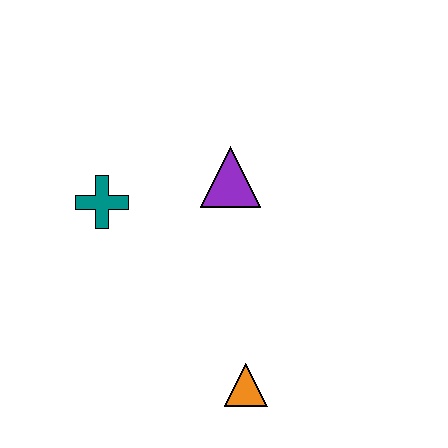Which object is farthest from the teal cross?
The orange triangle is farthest from the teal cross.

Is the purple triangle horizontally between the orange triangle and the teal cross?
Yes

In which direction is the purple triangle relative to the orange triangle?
The purple triangle is above the orange triangle.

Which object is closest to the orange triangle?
The purple triangle is closest to the orange triangle.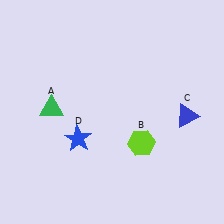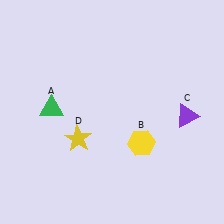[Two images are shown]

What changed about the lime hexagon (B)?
In Image 1, B is lime. In Image 2, it changed to yellow.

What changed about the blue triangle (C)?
In Image 1, C is blue. In Image 2, it changed to purple.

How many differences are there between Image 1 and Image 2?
There are 3 differences between the two images.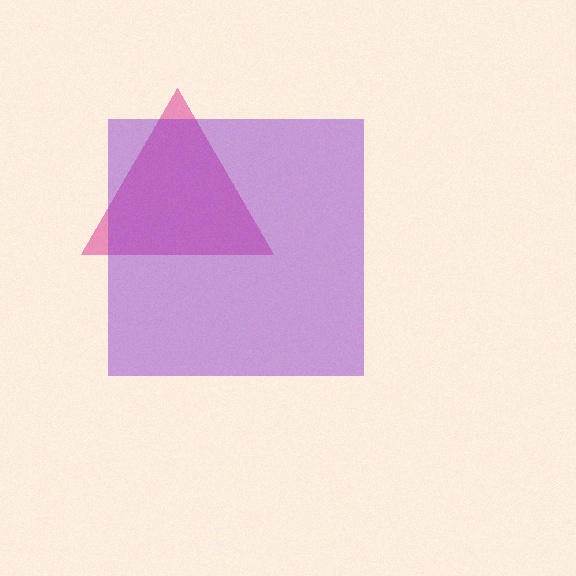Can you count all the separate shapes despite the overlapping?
Yes, there are 2 separate shapes.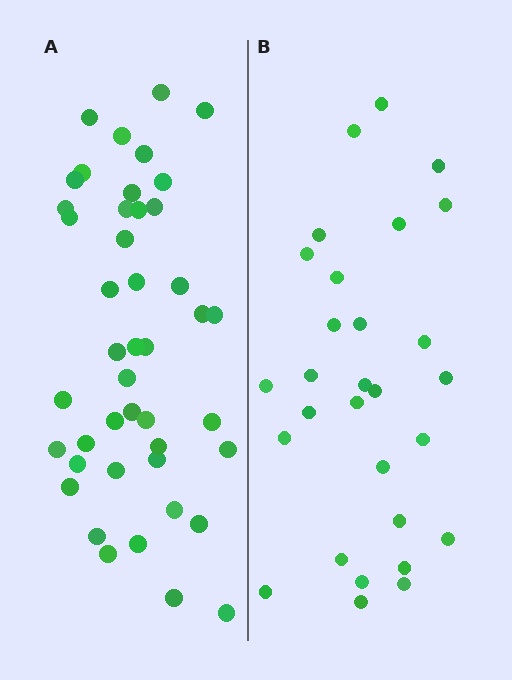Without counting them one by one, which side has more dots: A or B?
Region A (the left region) has more dots.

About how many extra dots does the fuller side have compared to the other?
Region A has approximately 15 more dots than region B.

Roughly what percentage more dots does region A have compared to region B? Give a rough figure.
About 50% more.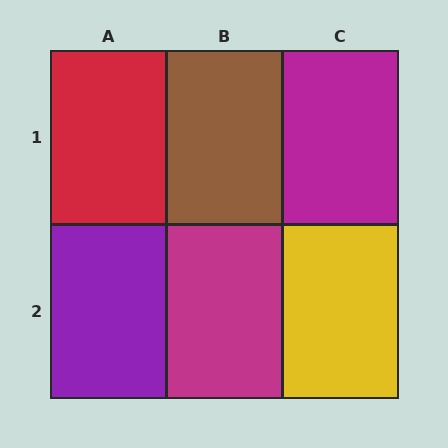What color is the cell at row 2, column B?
Magenta.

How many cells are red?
1 cell is red.